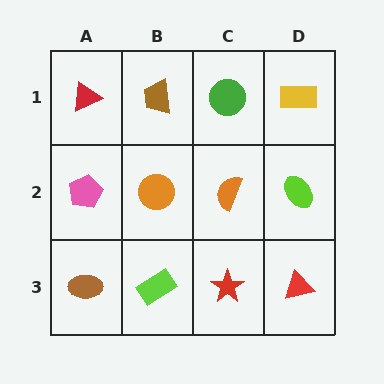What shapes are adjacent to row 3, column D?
A lime ellipse (row 2, column D), a red star (row 3, column C).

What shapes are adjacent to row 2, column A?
A red triangle (row 1, column A), a brown ellipse (row 3, column A), an orange circle (row 2, column B).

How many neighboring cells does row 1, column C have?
3.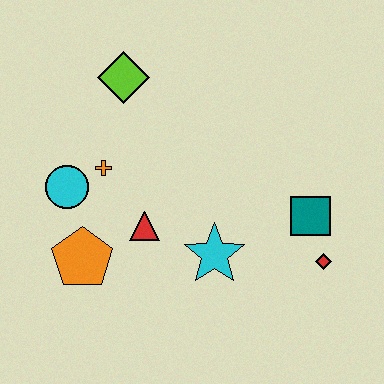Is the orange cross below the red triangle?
No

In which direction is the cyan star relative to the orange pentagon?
The cyan star is to the right of the orange pentagon.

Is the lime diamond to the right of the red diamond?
No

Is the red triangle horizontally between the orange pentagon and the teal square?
Yes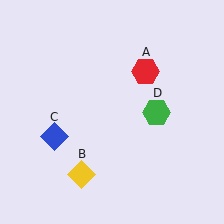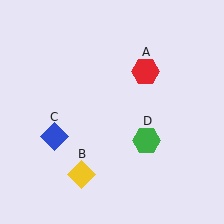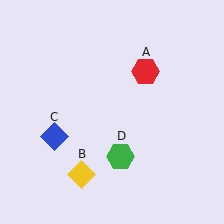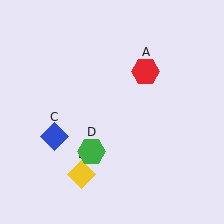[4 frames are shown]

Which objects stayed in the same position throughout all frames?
Red hexagon (object A) and yellow diamond (object B) and blue diamond (object C) remained stationary.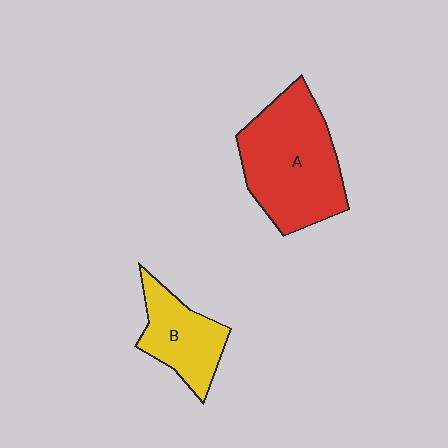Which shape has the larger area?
Shape A (red).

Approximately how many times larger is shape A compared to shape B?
Approximately 1.8 times.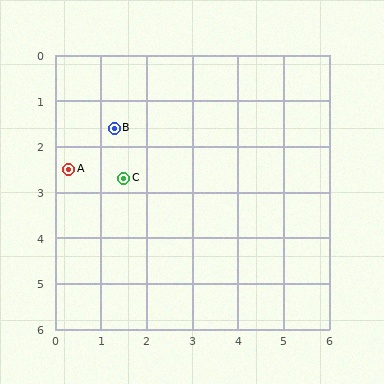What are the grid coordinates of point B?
Point B is at approximately (1.3, 1.6).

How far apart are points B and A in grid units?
Points B and A are about 1.3 grid units apart.